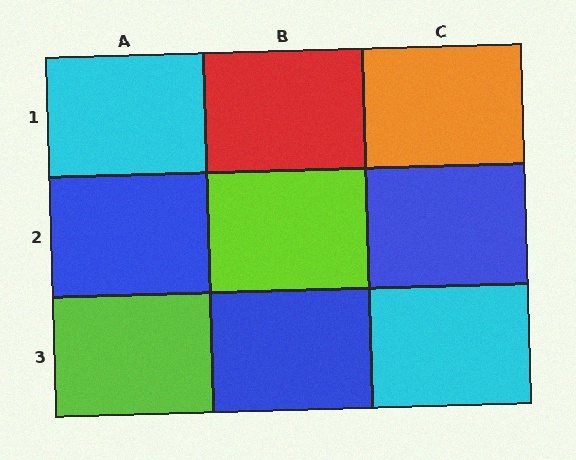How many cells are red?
1 cell is red.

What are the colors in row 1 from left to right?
Cyan, red, orange.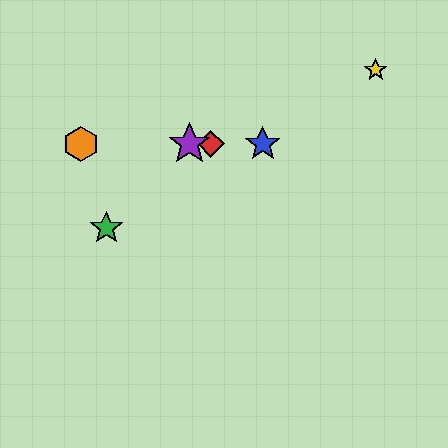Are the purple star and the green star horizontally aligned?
No, the purple star is at y≈144 and the green star is at y≈228.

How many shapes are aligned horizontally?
4 shapes (the red diamond, the blue star, the purple star, the orange hexagon) are aligned horizontally.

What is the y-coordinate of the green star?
The green star is at y≈228.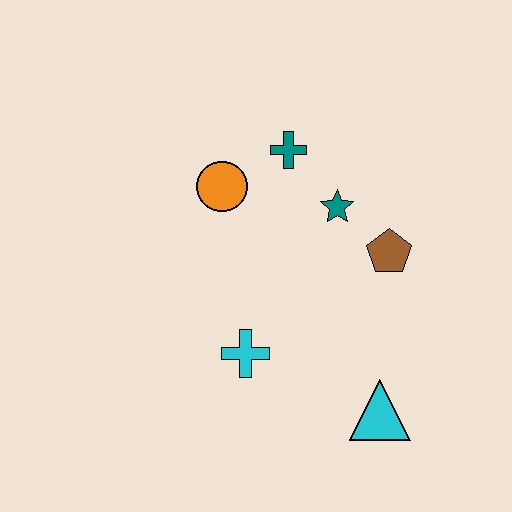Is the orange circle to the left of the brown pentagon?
Yes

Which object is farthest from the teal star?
The cyan triangle is farthest from the teal star.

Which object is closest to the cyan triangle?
The cyan cross is closest to the cyan triangle.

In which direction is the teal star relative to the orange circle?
The teal star is to the right of the orange circle.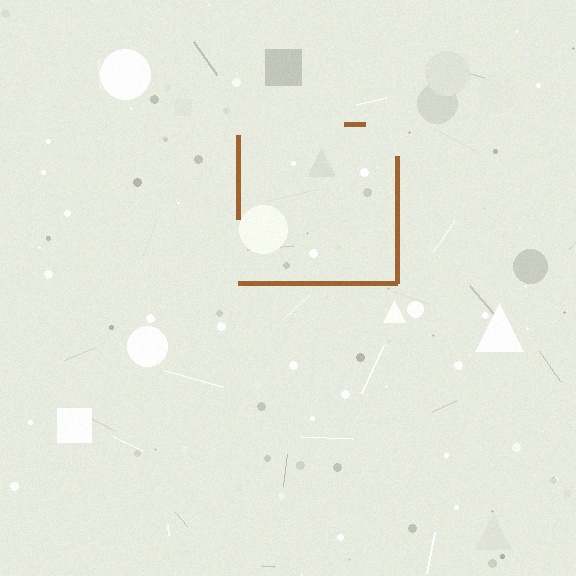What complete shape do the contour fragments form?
The contour fragments form a square.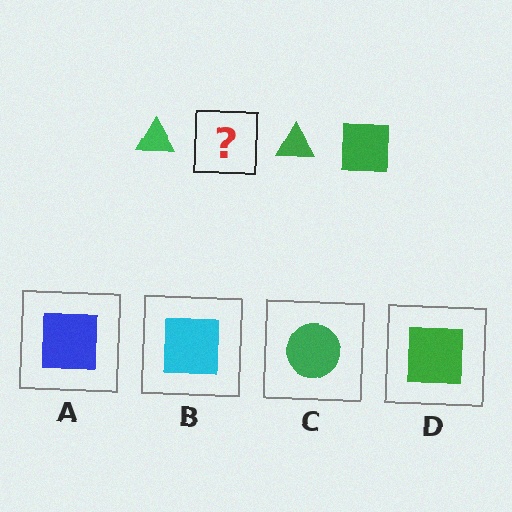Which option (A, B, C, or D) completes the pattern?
D.